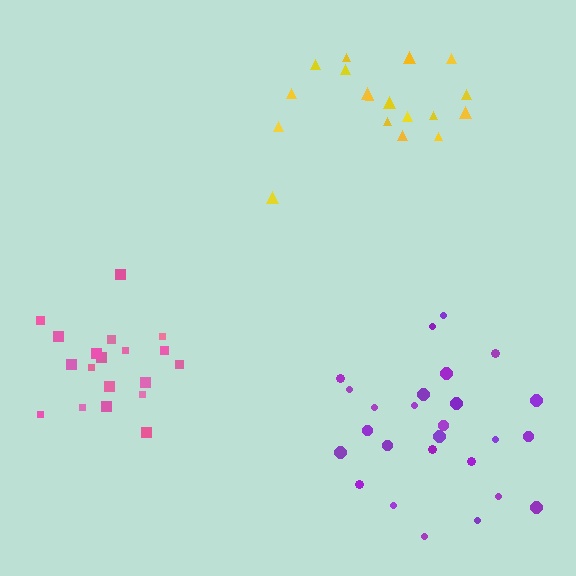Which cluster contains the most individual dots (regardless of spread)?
Purple (26).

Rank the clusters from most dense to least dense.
pink, purple, yellow.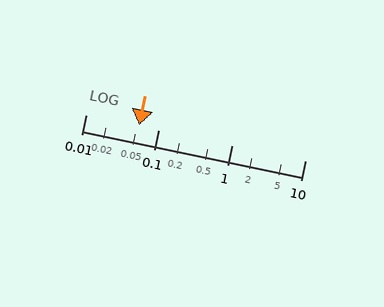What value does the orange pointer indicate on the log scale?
The pointer indicates approximately 0.054.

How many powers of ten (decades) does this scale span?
The scale spans 3 decades, from 0.01 to 10.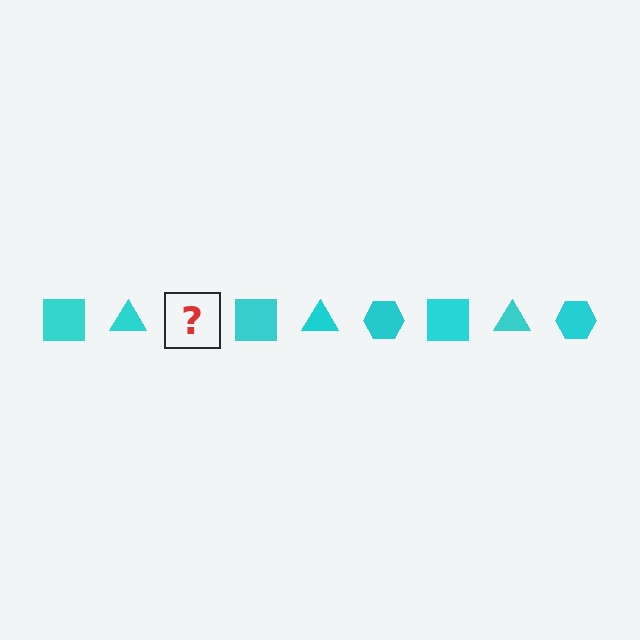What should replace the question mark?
The question mark should be replaced with a cyan hexagon.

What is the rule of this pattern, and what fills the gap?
The rule is that the pattern cycles through square, triangle, hexagon shapes in cyan. The gap should be filled with a cyan hexagon.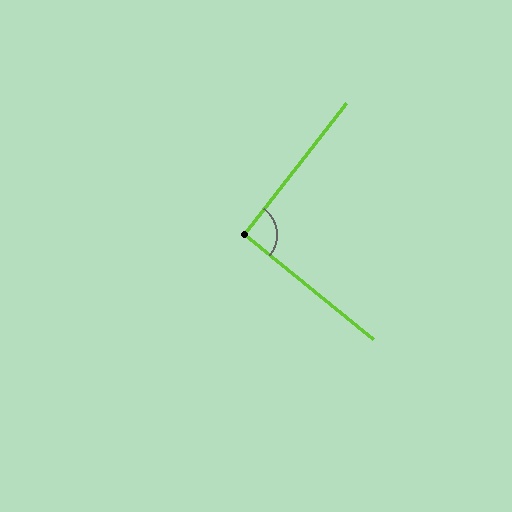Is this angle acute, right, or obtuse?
It is approximately a right angle.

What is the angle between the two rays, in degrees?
Approximately 91 degrees.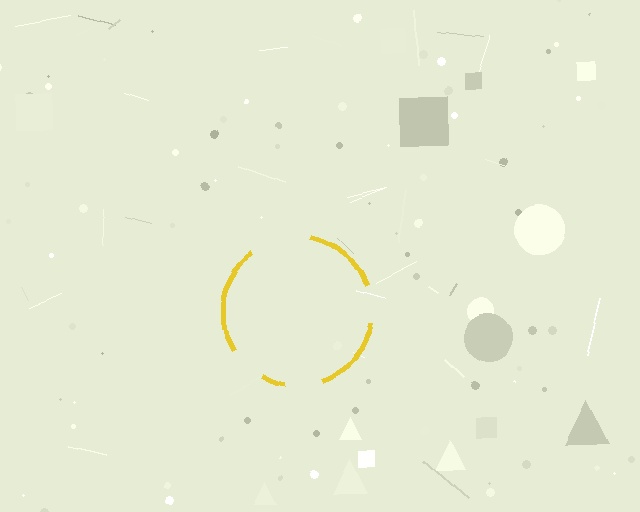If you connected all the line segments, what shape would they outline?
They would outline a circle.